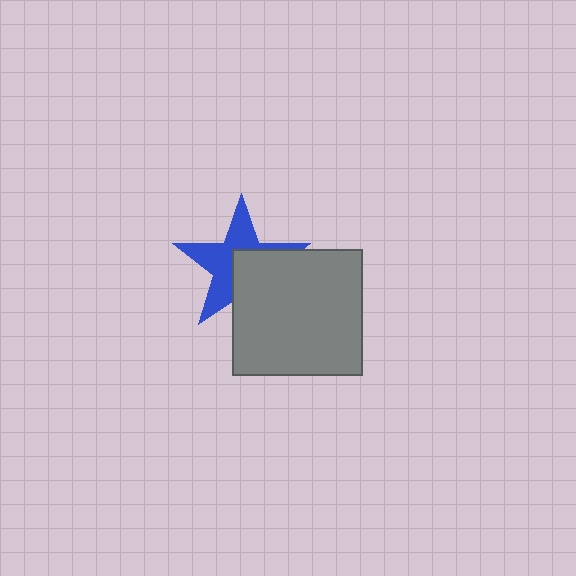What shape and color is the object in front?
The object in front is a gray rectangle.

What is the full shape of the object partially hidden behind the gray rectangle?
The partially hidden object is a blue star.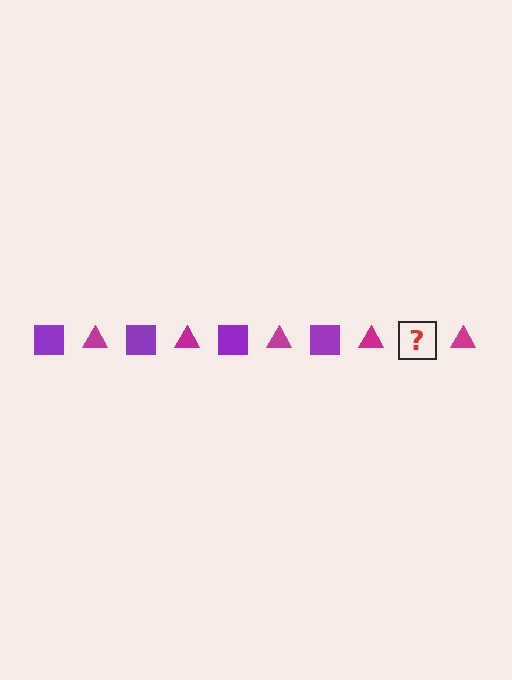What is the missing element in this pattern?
The missing element is a purple square.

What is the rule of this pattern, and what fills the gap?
The rule is that the pattern alternates between purple square and magenta triangle. The gap should be filled with a purple square.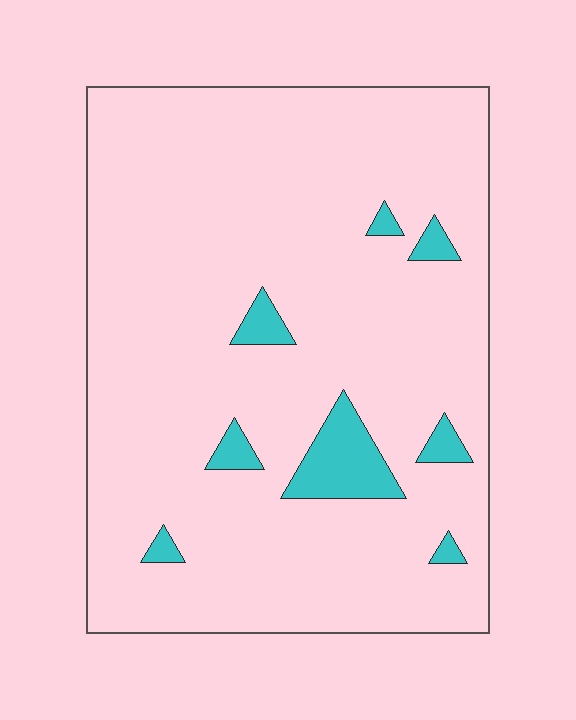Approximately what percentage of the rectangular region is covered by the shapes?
Approximately 5%.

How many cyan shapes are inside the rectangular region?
8.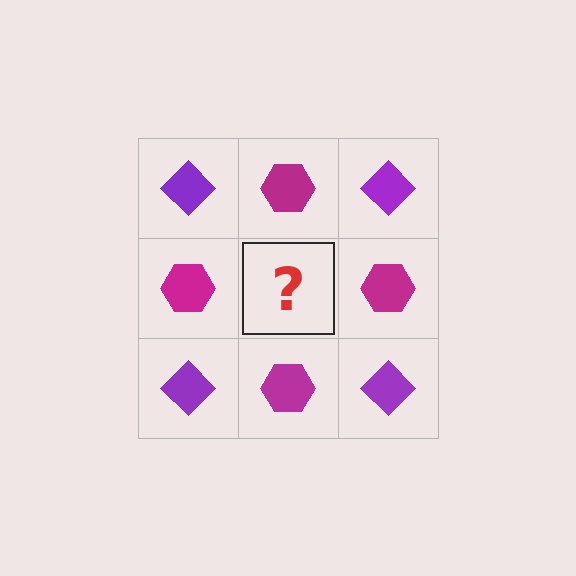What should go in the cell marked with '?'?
The missing cell should contain a purple diamond.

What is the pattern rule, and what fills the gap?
The rule is that it alternates purple diamond and magenta hexagon in a checkerboard pattern. The gap should be filled with a purple diamond.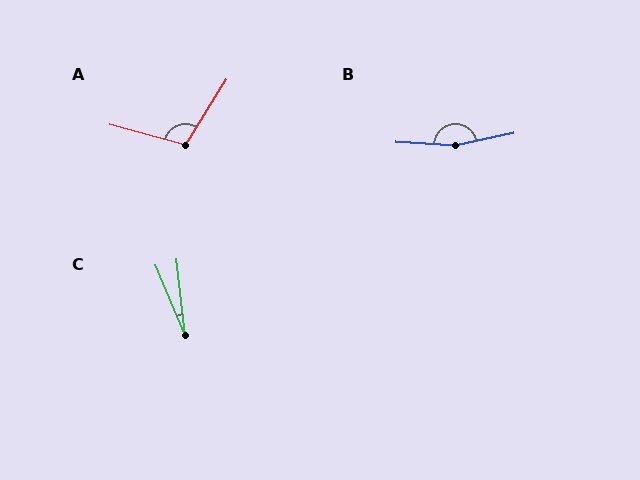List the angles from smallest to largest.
C (17°), A (107°), B (165°).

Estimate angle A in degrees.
Approximately 107 degrees.